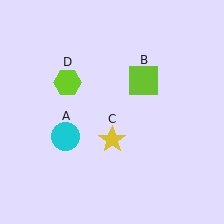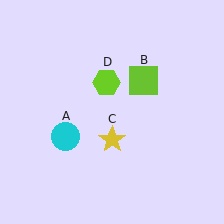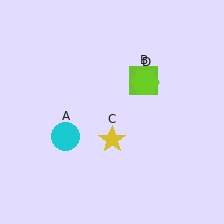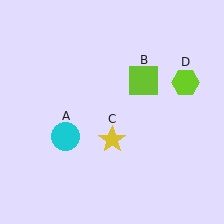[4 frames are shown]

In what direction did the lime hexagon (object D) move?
The lime hexagon (object D) moved right.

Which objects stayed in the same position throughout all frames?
Cyan circle (object A) and lime square (object B) and yellow star (object C) remained stationary.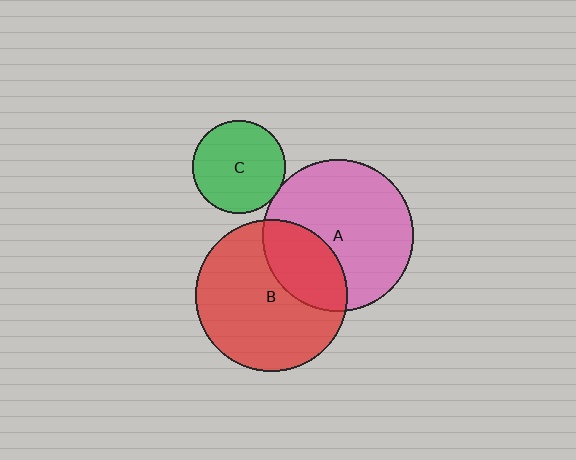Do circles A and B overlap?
Yes.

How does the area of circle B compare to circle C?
Approximately 2.7 times.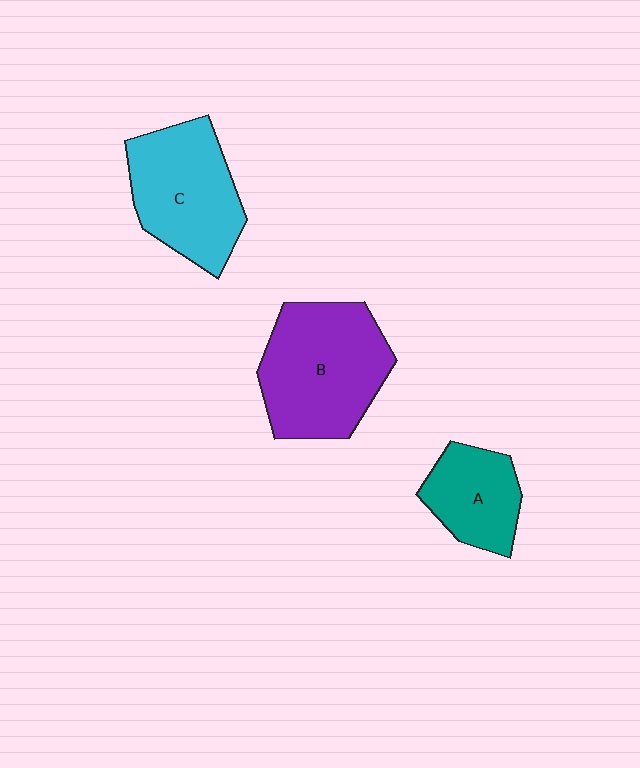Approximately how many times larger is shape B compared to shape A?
Approximately 1.8 times.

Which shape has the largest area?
Shape B (purple).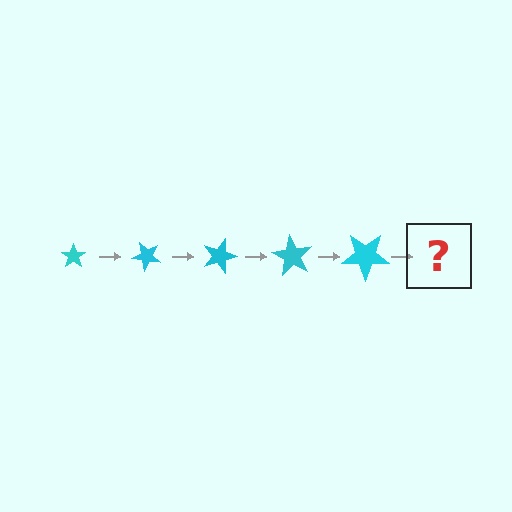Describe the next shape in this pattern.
It should be a star, larger than the previous one and rotated 225 degrees from the start.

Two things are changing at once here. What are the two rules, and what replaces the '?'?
The two rules are that the star grows larger each step and it rotates 45 degrees each step. The '?' should be a star, larger than the previous one and rotated 225 degrees from the start.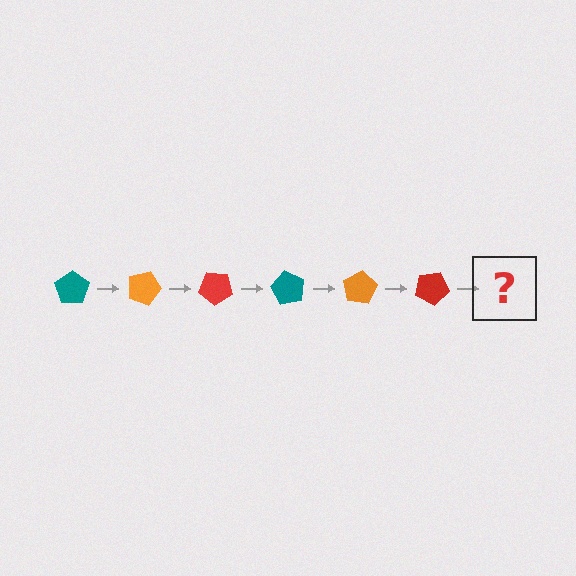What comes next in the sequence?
The next element should be a teal pentagon, rotated 120 degrees from the start.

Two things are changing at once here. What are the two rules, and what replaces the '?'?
The two rules are that it rotates 20 degrees each step and the color cycles through teal, orange, and red. The '?' should be a teal pentagon, rotated 120 degrees from the start.